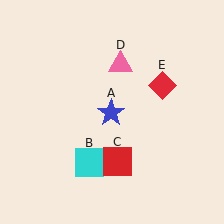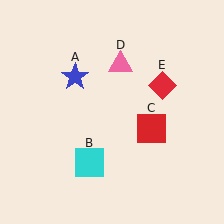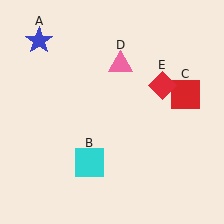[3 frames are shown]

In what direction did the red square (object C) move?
The red square (object C) moved up and to the right.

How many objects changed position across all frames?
2 objects changed position: blue star (object A), red square (object C).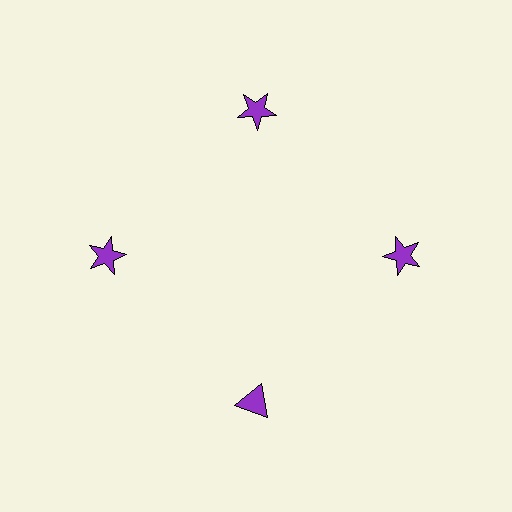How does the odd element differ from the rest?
It has a different shape: triangle instead of star.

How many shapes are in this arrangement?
There are 4 shapes arranged in a ring pattern.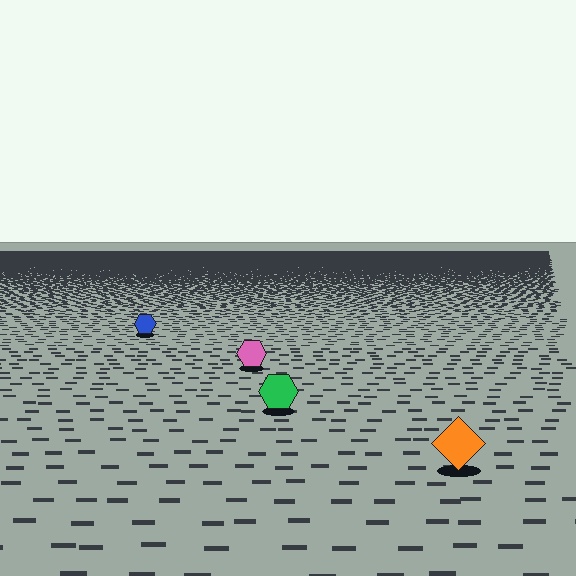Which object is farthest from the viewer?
The blue hexagon is farthest from the viewer. It appears smaller and the ground texture around it is denser.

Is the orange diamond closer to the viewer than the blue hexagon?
Yes. The orange diamond is closer — you can tell from the texture gradient: the ground texture is coarser near it.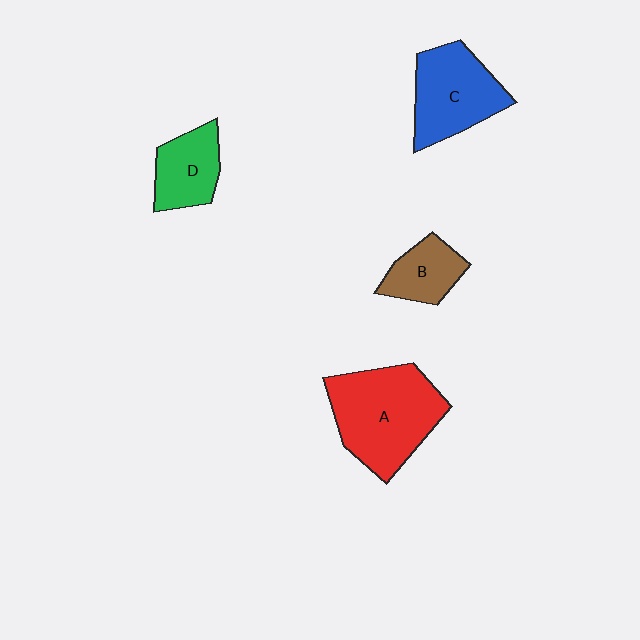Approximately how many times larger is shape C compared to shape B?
Approximately 1.8 times.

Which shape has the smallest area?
Shape B (brown).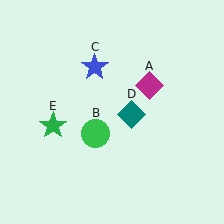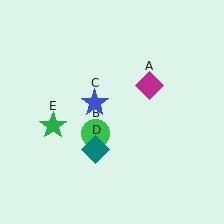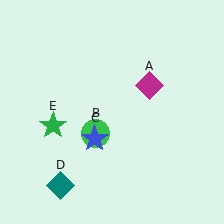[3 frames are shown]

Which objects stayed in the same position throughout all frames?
Magenta diamond (object A) and green circle (object B) and green star (object E) remained stationary.